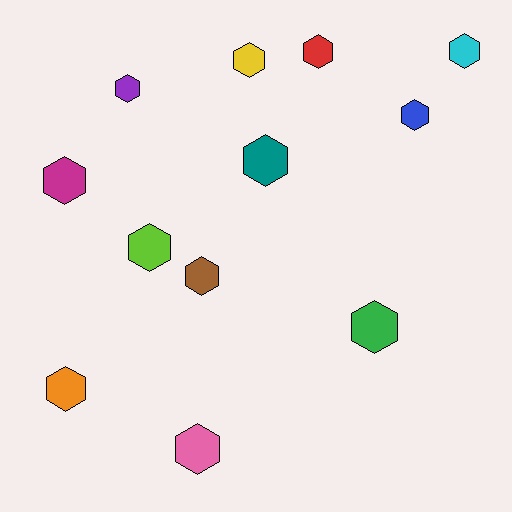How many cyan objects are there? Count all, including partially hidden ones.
There is 1 cyan object.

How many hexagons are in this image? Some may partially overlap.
There are 12 hexagons.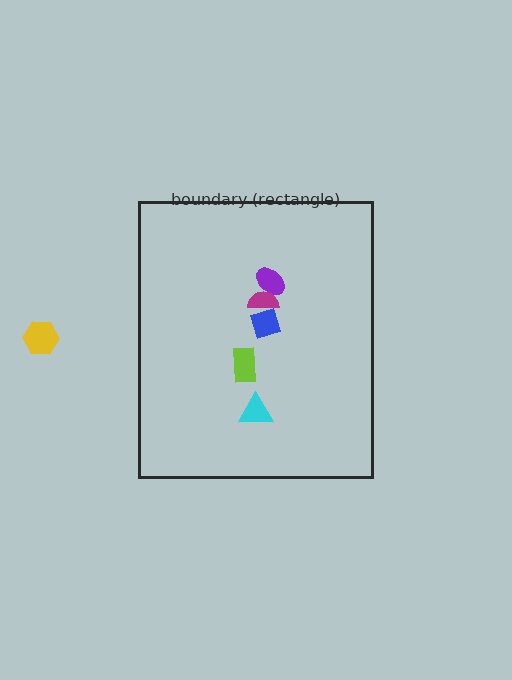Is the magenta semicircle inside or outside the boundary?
Inside.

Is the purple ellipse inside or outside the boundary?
Inside.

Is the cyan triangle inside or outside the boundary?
Inside.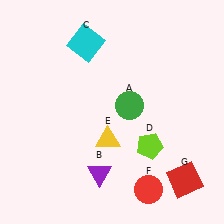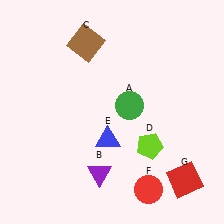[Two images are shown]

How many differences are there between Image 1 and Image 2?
There are 2 differences between the two images.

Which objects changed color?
C changed from cyan to brown. E changed from yellow to blue.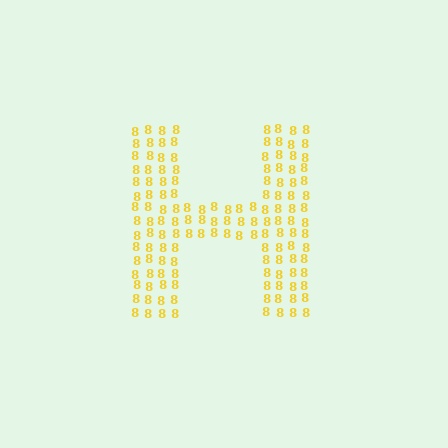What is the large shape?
The large shape is the letter H.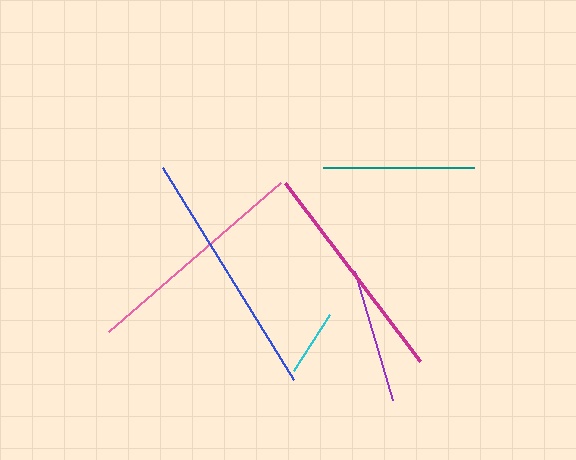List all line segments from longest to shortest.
From longest to shortest: blue, pink, magenta, teal, purple, cyan.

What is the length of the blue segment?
The blue segment is approximately 249 pixels long.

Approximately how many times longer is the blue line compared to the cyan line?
The blue line is approximately 3.7 times the length of the cyan line.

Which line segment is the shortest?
The cyan line is the shortest at approximately 66 pixels.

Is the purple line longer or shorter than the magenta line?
The magenta line is longer than the purple line.